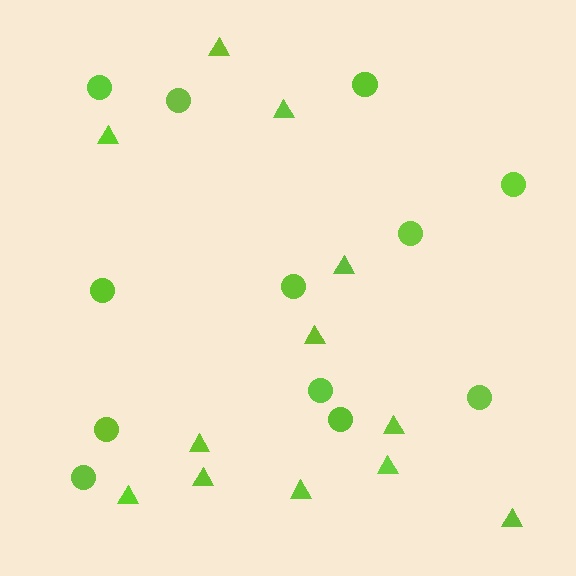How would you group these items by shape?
There are 2 groups: one group of circles (12) and one group of triangles (12).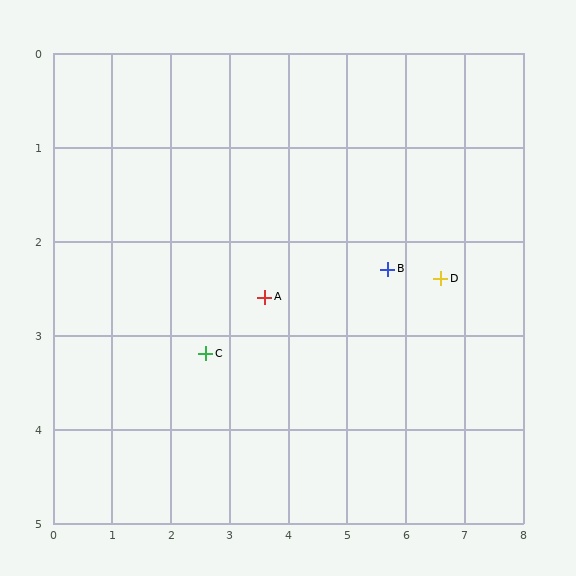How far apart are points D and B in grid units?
Points D and B are about 0.9 grid units apart.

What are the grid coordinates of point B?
Point B is at approximately (5.7, 2.3).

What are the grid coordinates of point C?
Point C is at approximately (2.6, 3.2).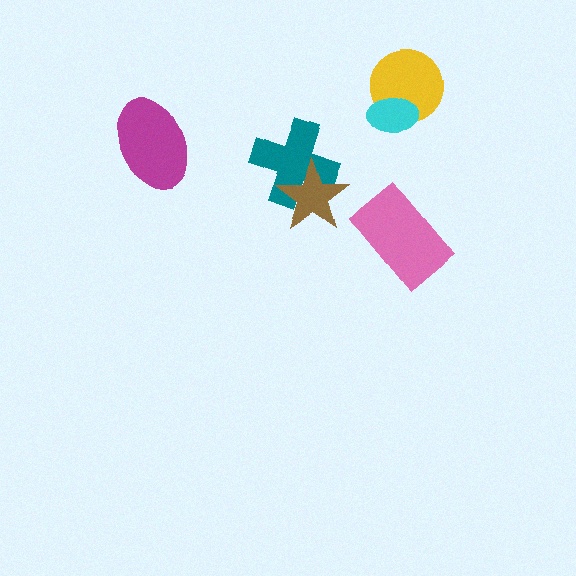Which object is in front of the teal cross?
The brown star is in front of the teal cross.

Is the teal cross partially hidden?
Yes, it is partially covered by another shape.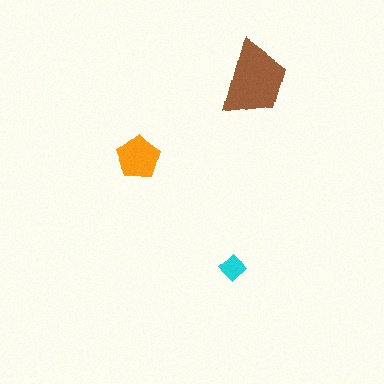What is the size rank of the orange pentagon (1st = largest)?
2nd.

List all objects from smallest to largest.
The cyan diamond, the orange pentagon, the brown trapezoid.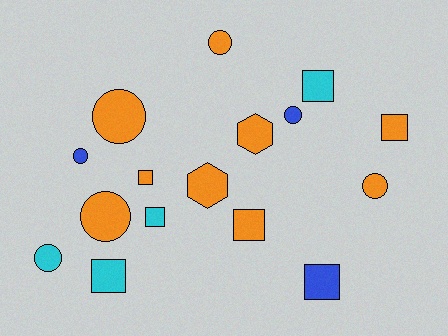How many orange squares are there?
There are 3 orange squares.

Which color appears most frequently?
Orange, with 9 objects.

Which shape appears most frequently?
Square, with 7 objects.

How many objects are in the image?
There are 16 objects.